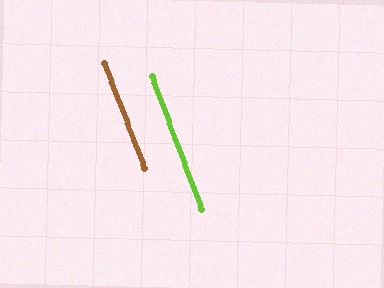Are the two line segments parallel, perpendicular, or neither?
Parallel — their directions differ by only 0.6°.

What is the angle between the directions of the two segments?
Approximately 1 degree.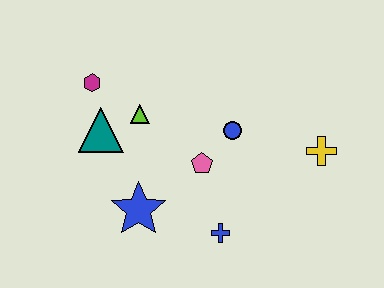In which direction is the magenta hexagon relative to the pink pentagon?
The magenta hexagon is to the left of the pink pentagon.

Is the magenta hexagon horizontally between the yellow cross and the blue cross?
No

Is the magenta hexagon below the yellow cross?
No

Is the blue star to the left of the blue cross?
Yes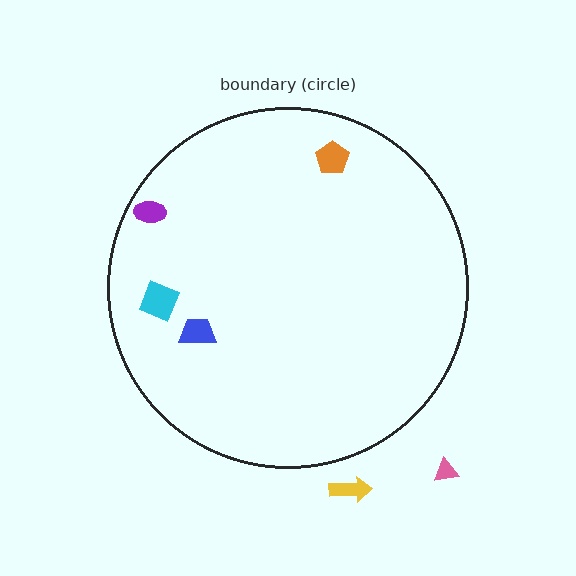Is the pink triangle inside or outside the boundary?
Outside.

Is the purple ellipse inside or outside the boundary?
Inside.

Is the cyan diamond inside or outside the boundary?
Inside.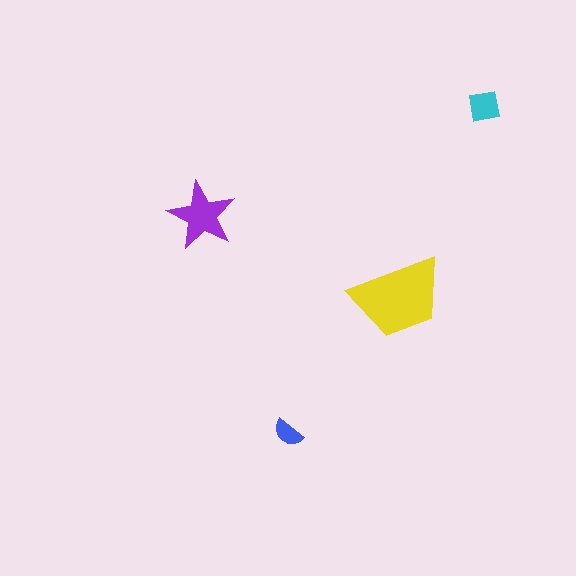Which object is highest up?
The cyan square is topmost.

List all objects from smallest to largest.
The blue semicircle, the cyan square, the purple star, the yellow trapezoid.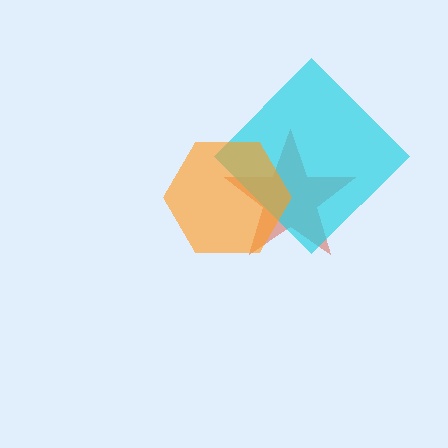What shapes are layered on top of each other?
The layered shapes are: a red star, a cyan diamond, an orange hexagon.